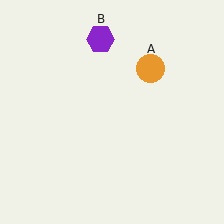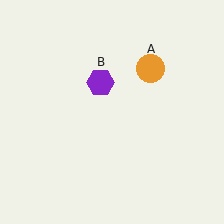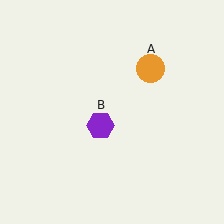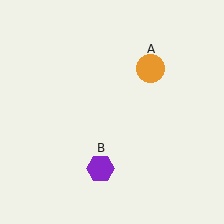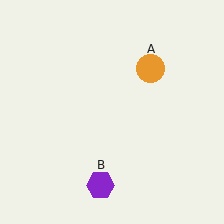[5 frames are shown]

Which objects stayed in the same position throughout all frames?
Orange circle (object A) remained stationary.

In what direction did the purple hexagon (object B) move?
The purple hexagon (object B) moved down.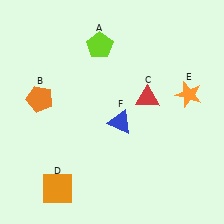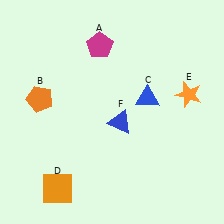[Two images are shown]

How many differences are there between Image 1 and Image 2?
There are 2 differences between the two images.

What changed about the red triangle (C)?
In Image 1, C is red. In Image 2, it changed to blue.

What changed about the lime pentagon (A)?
In Image 1, A is lime. In Image 2, it changed to magenta.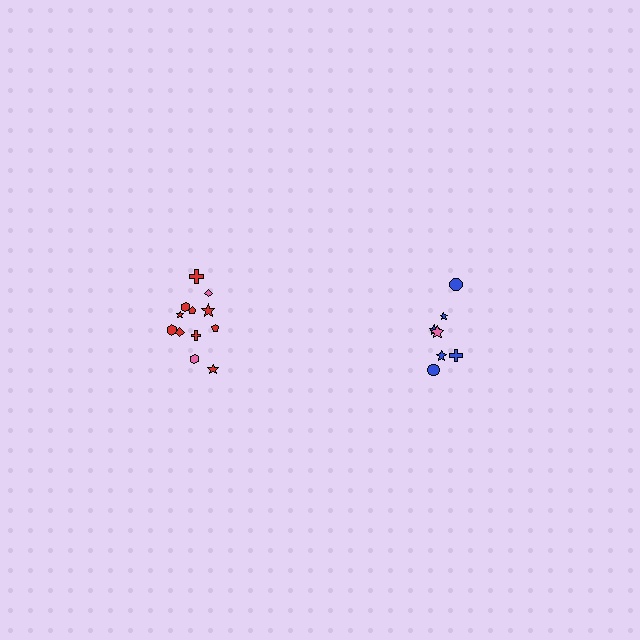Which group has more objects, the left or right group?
The left group.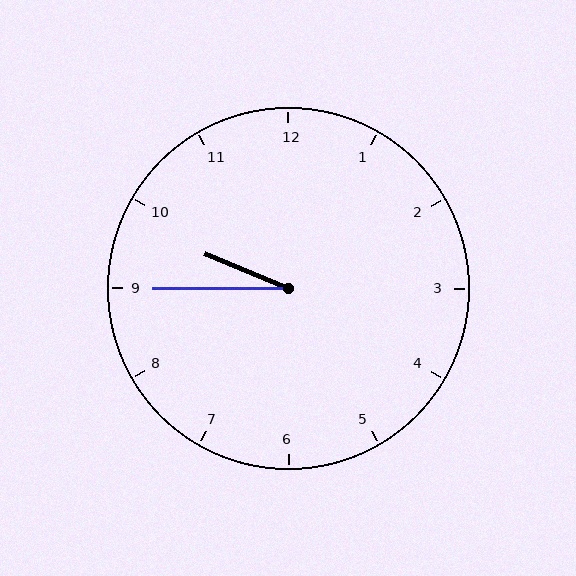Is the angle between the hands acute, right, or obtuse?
It is acute.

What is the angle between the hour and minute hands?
Approximately 22 degrees.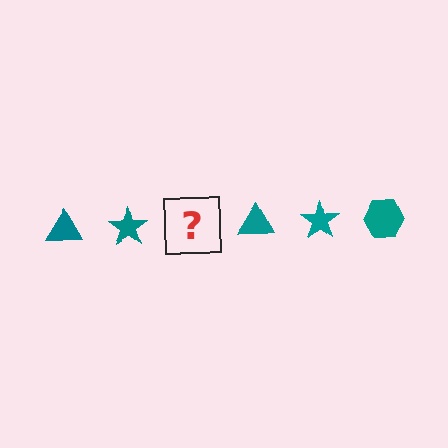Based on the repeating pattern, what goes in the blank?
The blank should be a teal hexagon.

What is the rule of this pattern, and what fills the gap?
The rule is that the pattern cycles through triangle, star, hexagon shapes in teal. The gap should be filled with a teal hexagon.